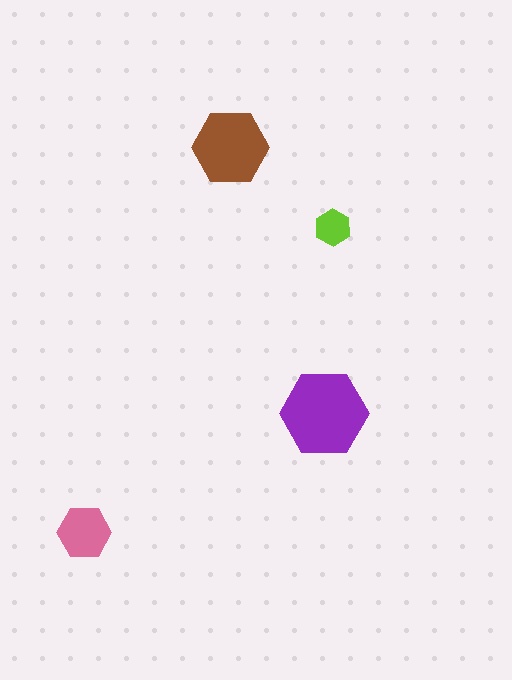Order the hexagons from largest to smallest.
the purple one, the brown one, the pink one, the lime one.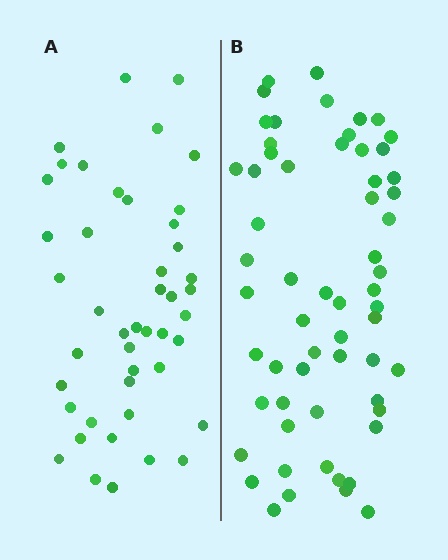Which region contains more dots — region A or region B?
Region B (the right region) has more dots.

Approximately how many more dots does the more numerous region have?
Region B has approximately 15 more dots than region A.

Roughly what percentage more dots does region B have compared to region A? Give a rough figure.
About 35% more.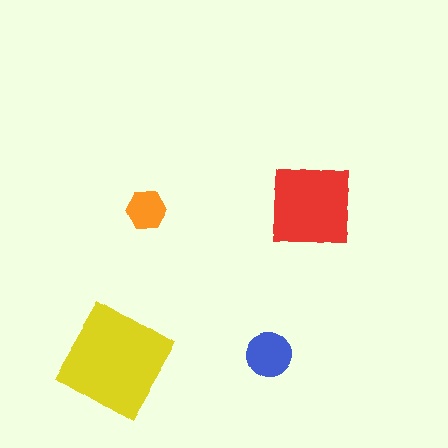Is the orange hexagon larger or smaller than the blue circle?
Smaller.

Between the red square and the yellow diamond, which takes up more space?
The yellow diamond.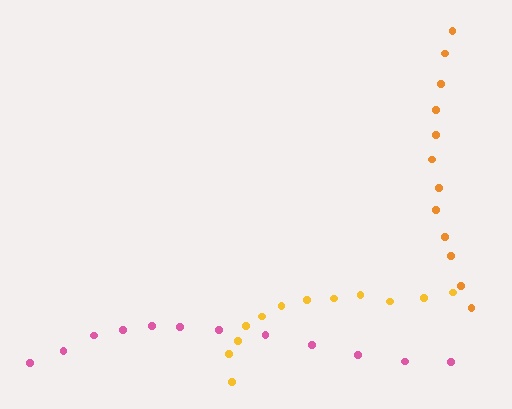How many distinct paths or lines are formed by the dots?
There are 3 distinct paths.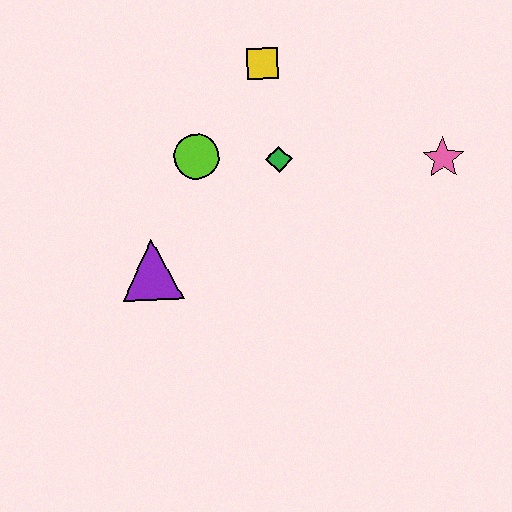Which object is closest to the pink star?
The green diamond is closest to the pink star.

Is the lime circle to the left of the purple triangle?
No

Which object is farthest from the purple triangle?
The pink star is farthest from the purple triangle.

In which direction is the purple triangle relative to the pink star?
The purple triangle is to the left of the pink star.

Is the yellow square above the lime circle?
Yes